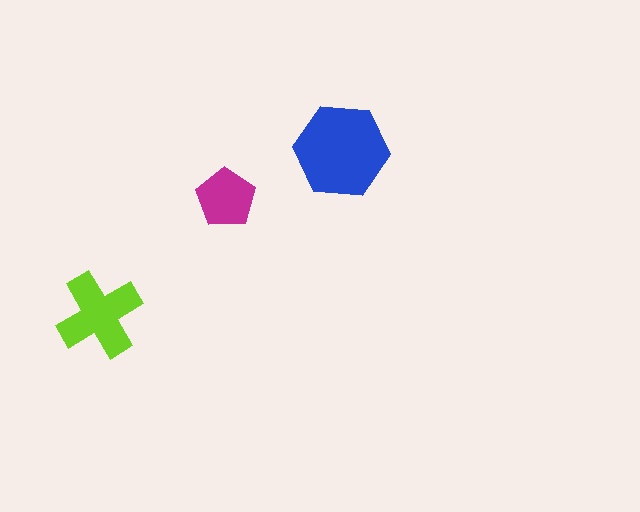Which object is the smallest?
The magenta pentagon.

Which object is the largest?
The blue hexagon.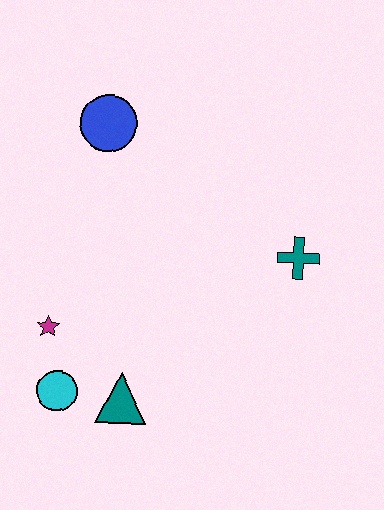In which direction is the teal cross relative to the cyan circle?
The teal cross is to the right of the cyan circle.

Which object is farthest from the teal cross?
The cyan circle is farthest from the teal cross.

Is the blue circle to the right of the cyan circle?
Yes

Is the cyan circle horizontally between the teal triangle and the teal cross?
No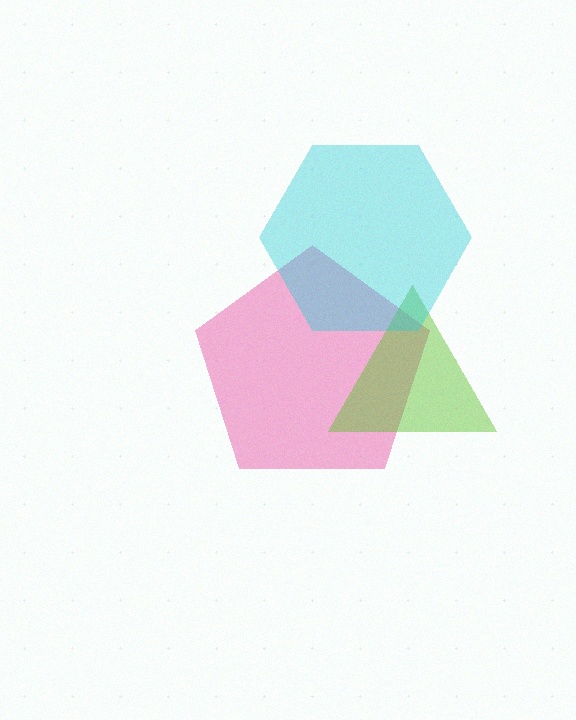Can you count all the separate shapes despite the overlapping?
Yes, there are 3 separate shapes.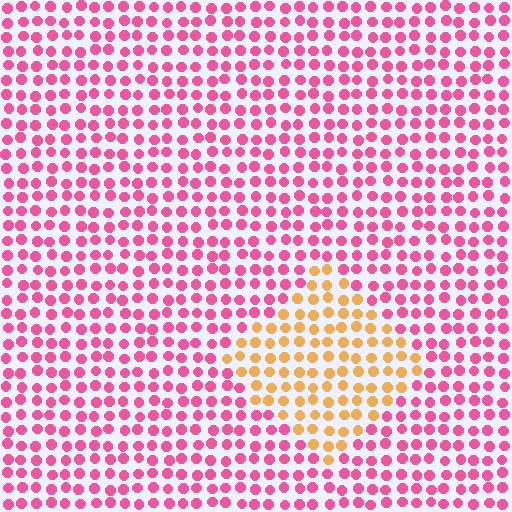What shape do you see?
I see a diamond.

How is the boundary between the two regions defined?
The boundary is defined purely by a slight shift in hue (about 63 degrees). Spacing, size, and orientation are identical on both sides.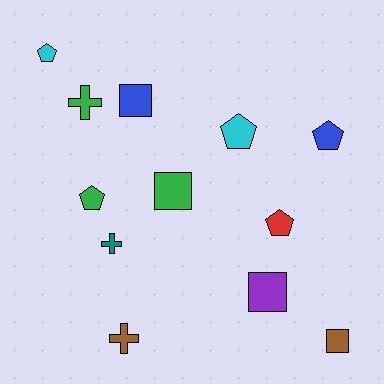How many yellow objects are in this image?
There are no yellow objects.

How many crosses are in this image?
There are 3 crosses.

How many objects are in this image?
There are 12 objects.